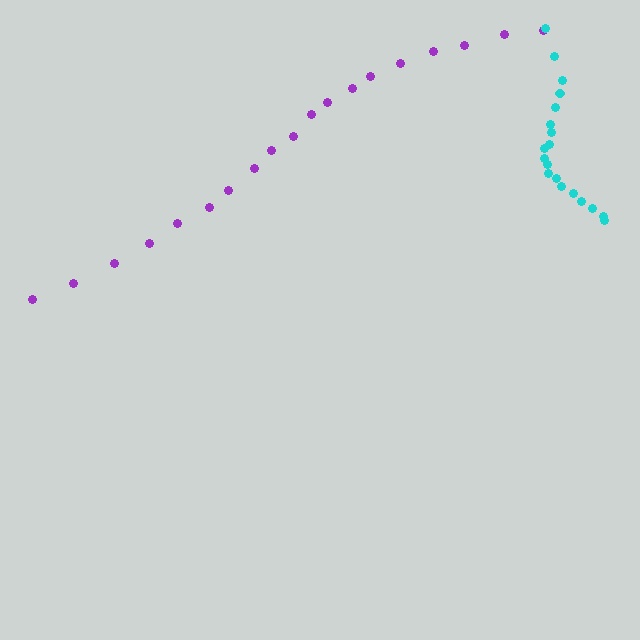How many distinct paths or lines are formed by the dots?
There are 2 distinct paths.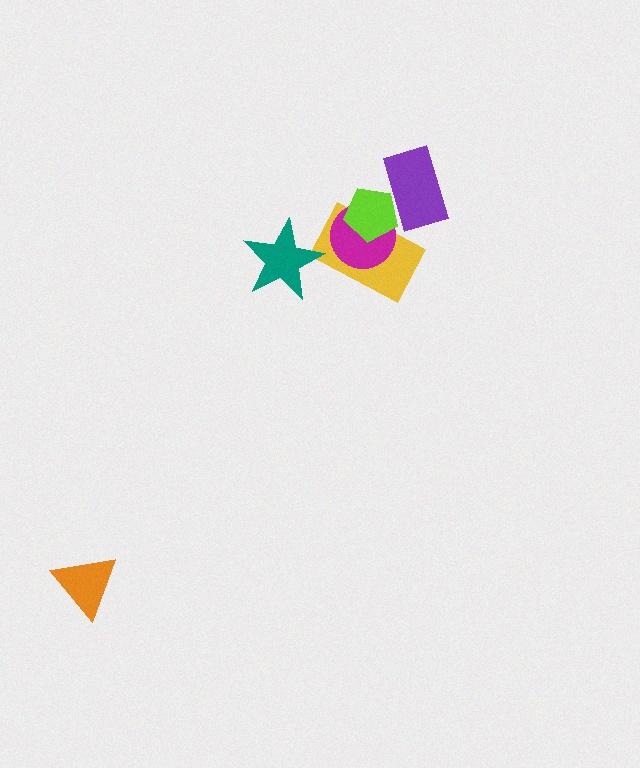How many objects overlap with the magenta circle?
2 objects overlap with the magenta circle.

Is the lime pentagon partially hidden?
Yes, it is partially covered by another shape.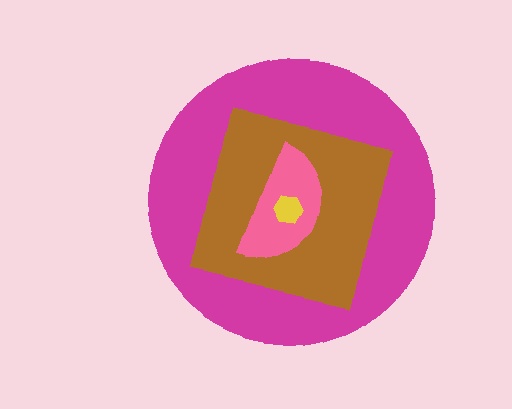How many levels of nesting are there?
4.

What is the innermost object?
The yellow hexagon.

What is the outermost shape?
The magenta circle.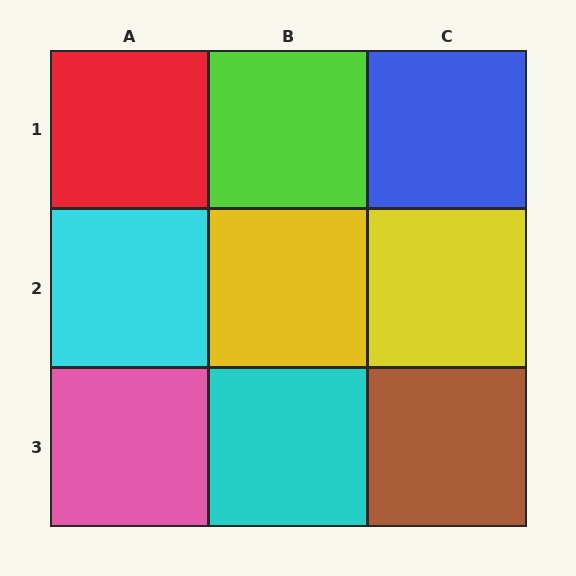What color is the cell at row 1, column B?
Lime.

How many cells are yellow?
2 cells are yellow.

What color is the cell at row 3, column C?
Brown.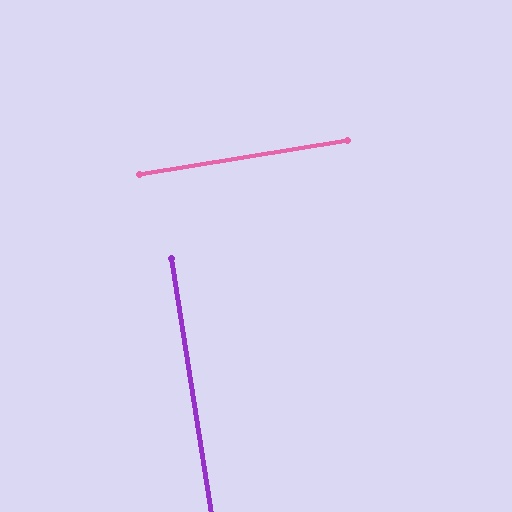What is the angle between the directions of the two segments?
Approximately 90 degrees.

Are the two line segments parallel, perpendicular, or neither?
Perpendicular — they meet at approximately 90°.